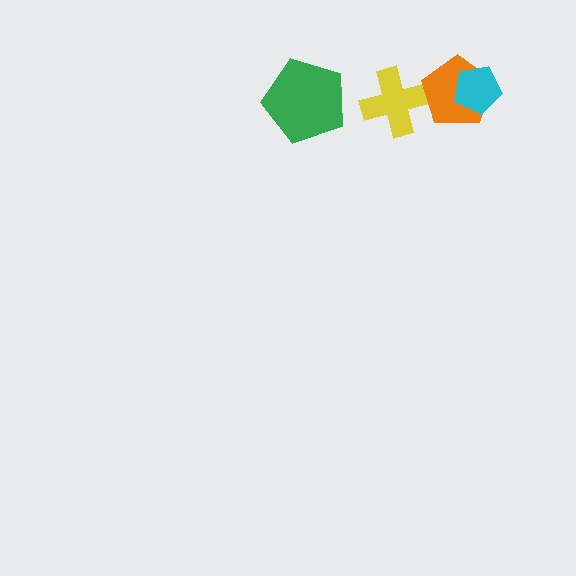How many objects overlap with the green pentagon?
0 objects overlap with the green pentagon.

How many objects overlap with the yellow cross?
1 object overlaps with the yellow cross.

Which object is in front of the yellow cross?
The orange pentagon is in front of the yellow cross.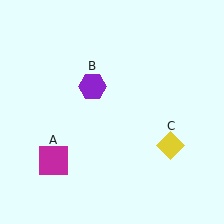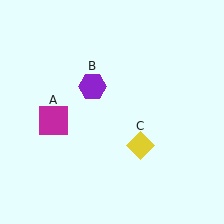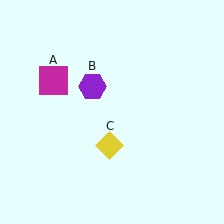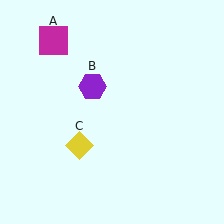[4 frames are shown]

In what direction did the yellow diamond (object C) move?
The yellow diamond (object C) moved left.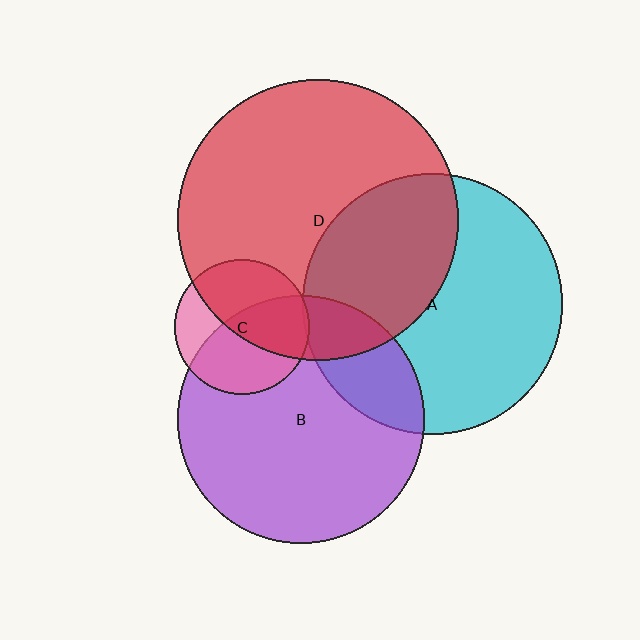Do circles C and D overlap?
Yes.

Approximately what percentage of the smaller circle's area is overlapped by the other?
Approximately 55%.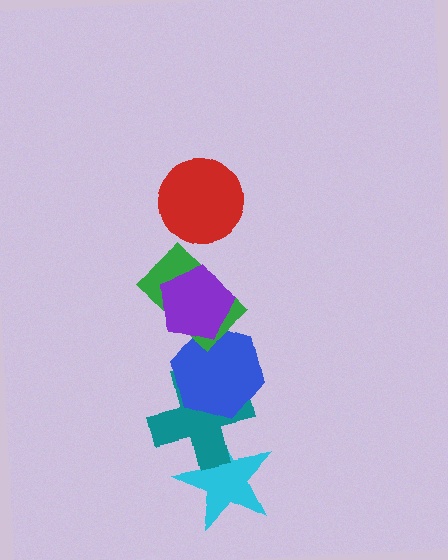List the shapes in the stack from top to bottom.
From top to bottom: the red circle, the purple pentagon, the green rectangle, the blue hexagon, the teal cross, the cyan star.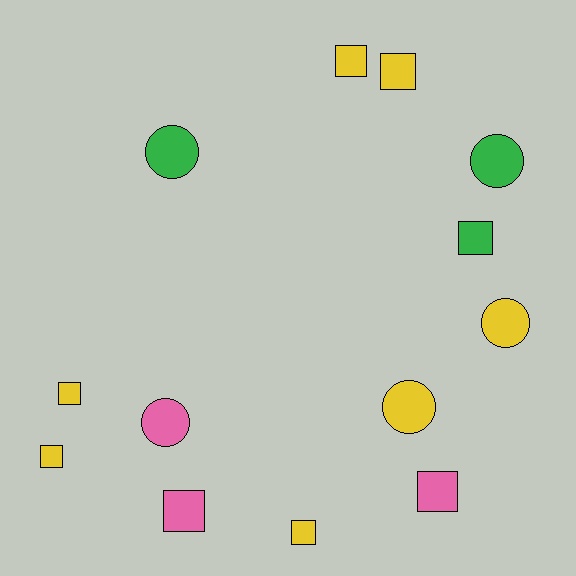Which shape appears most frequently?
Square, with 8 objects.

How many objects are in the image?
There are 13 objects.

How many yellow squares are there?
There are 5 yellow squares.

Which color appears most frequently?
Yellow, with 7 objects.